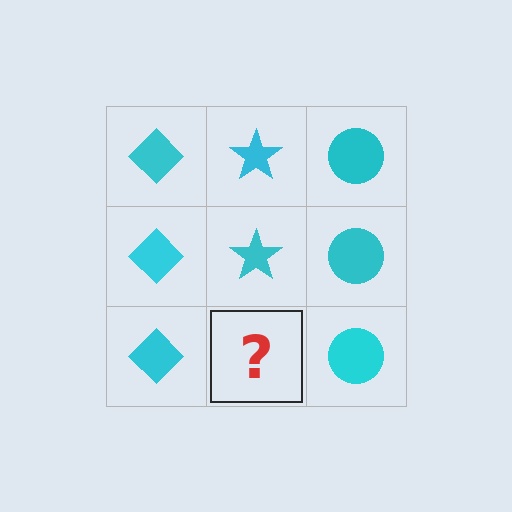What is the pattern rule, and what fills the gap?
The rule is that each column has a consistent shape. The gap should be filled with a cyan star.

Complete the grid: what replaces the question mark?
The question mark should be replaced with a cyan star.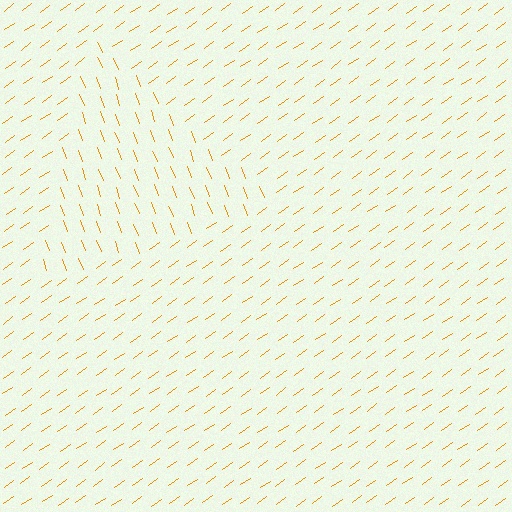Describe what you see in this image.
The image is filled with small orange line segments. A triangle region in the image has lines oriented differently from the surrounding lines, creating a visible texture boundary.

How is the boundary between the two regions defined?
The boundary is defined purely by a change in line orientation (approximately 76 degrees difference). All lines are the same color and thickness.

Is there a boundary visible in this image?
Yes, there is a texture boundary formed by a change in line orientation.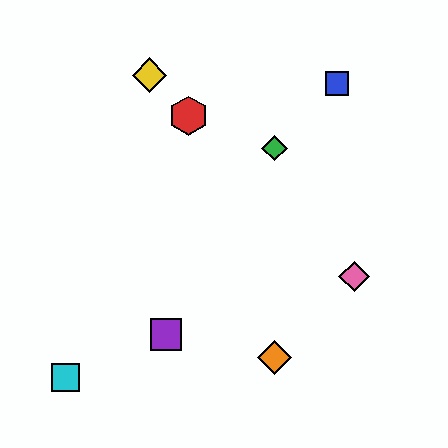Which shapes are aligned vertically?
The green diamond, the orange diamond are aligned vertically.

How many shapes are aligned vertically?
2 shapes (the green diamond, the orange diamond) are aligned vertically.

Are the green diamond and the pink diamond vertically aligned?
No, the green diamond is at x≈274 and the pink diamond is at x≈354.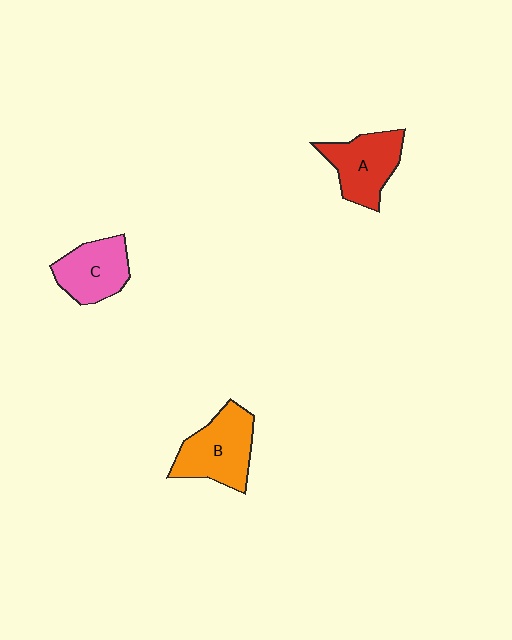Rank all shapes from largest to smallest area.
From largest to smallest: B (orange), A (red), C (pink).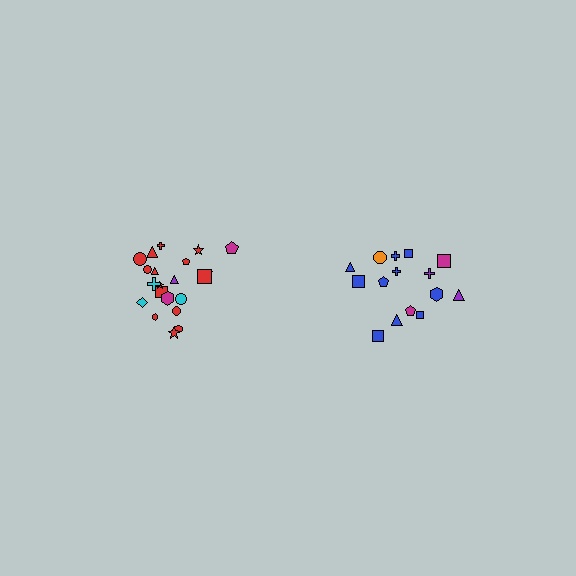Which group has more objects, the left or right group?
The left group.